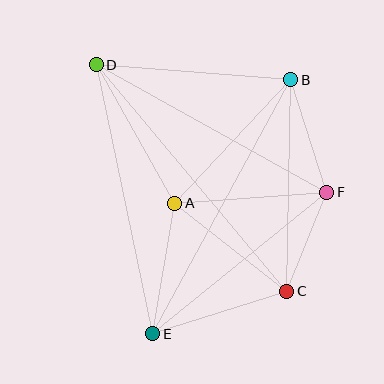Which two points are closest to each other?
Points C and F are closest to each other.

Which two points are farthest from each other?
Points C and D are farthest from each other.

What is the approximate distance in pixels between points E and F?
The distance between E and F is approximately 225 pixels.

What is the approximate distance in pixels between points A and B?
The distance between A and B is approximately 169 pixels.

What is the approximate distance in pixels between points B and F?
The distance between B and F is approximately 118 pixels.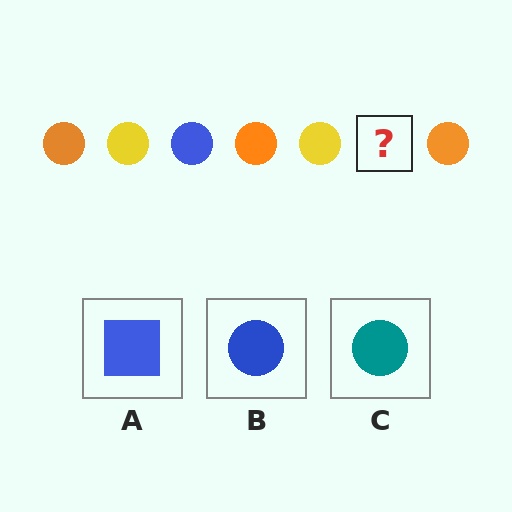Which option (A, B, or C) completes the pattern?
B.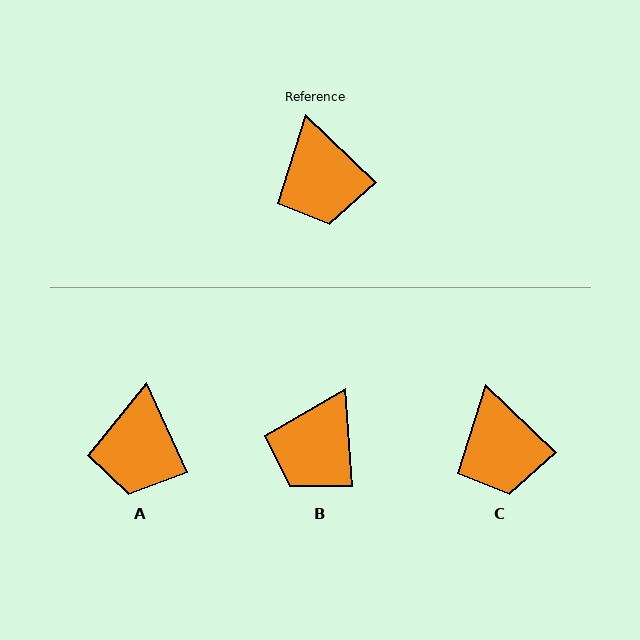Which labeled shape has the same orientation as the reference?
C.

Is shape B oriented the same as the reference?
No, it is off by about 43 degrees.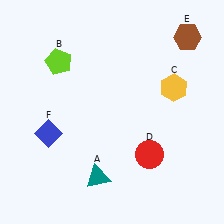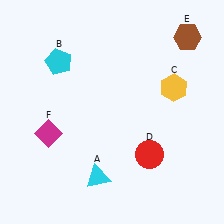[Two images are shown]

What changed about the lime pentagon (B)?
In Image 1, B is lime. In Image 2, it changed to cyan.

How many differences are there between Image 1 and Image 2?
There are 3 differences between the two images.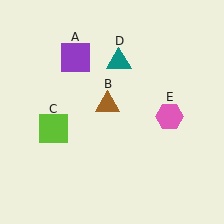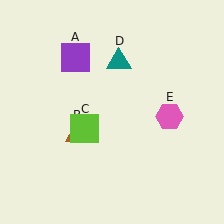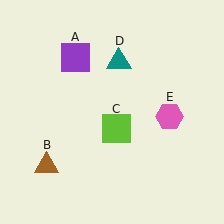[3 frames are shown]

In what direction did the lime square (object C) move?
The lime square (object C) moved right.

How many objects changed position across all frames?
2 objects changed position: brown triangle (object B), lime square (object C).